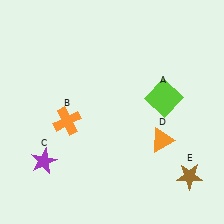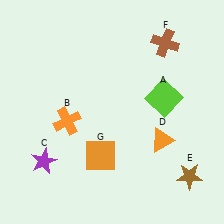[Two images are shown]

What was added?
A brown cross (F), an orange square (G) were added in Image 2.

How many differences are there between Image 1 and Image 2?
There are 2 differences between the two images.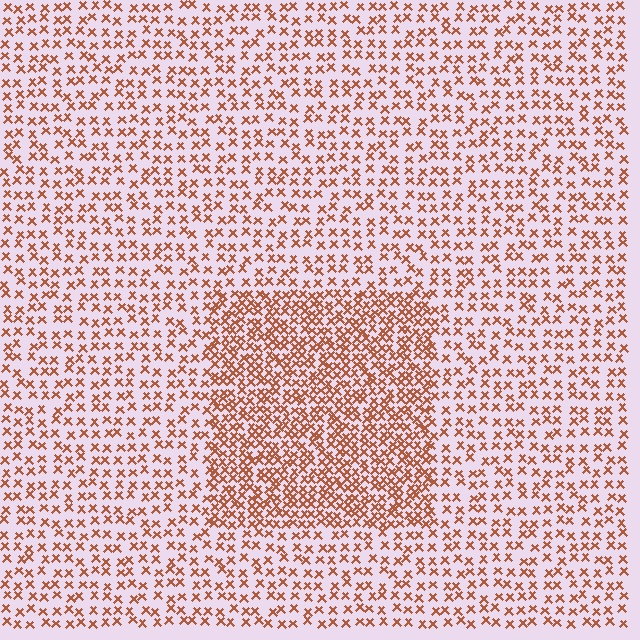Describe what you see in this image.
The image contains small brown elements arranged at two different densities. A rectangle-shaped region is visible where the elements are more densely packed than the surrounding area.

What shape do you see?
I see a rectangle.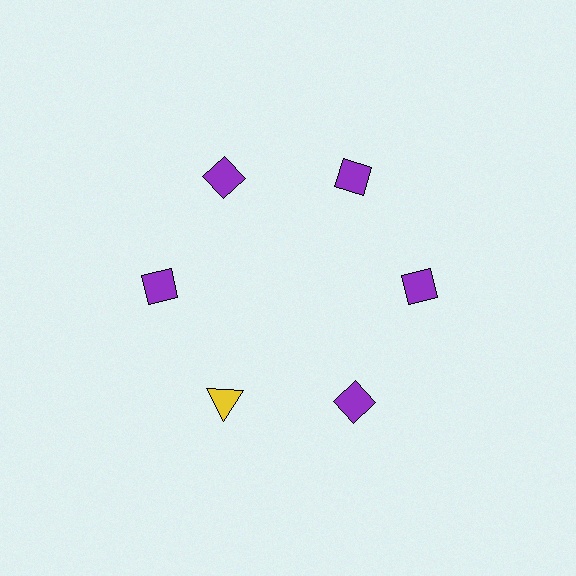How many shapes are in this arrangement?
There are 6 shapes arranged in a ring pattern.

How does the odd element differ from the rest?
It differs in both color (yellow instead of purple) and shape (triangle instead of diamond).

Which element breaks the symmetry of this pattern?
The yellow triangle at roughly the 7 o'clock position breaks the symmetry. All other shapes are purple diamonds.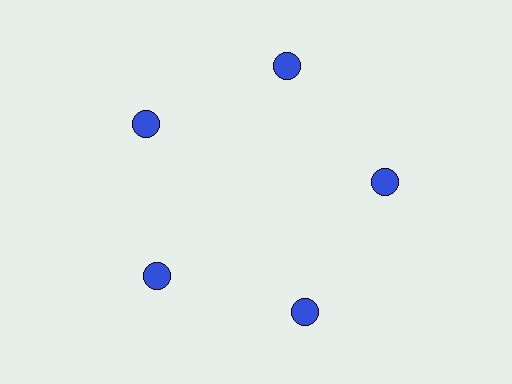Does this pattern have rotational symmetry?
Yes, this pattern has 5-fold rotational symmetry. It looks the same after rotating 72 degrees around the center.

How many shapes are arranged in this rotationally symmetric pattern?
There are 5 shapes, arranged in 5 groups of 1.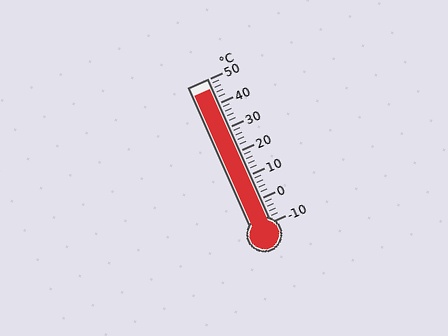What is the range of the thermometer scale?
The thermometer scale ranges from -10°C to 50°C.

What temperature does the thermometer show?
The thermometer shows approximately 46°C.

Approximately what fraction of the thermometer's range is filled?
The thermometer is filled to approximately 95% of its range.